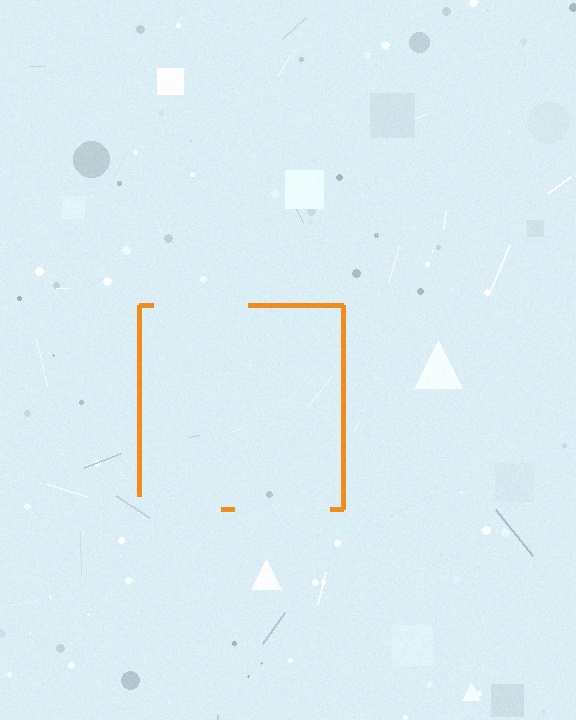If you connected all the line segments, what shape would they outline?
They would outline a square.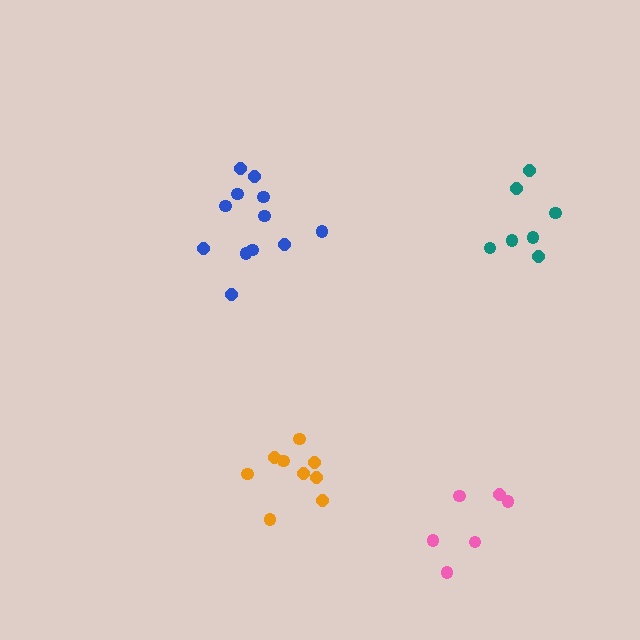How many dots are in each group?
Group 1: 12 dots, Group 2: 7 dots, Group 3: 9 dots, Group 4: 6 dots (34 total).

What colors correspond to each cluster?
The clusters are colored: blue, teal, orange, pink.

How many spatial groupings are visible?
There are 4 spatial groupings.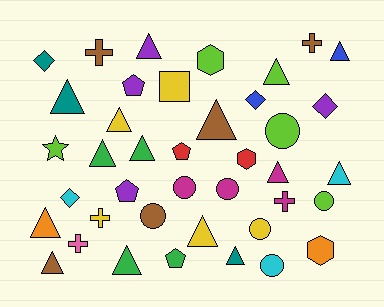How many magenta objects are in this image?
There are 4 magenta objects.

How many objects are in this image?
There are 40 objects.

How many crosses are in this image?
There are 5 crosses.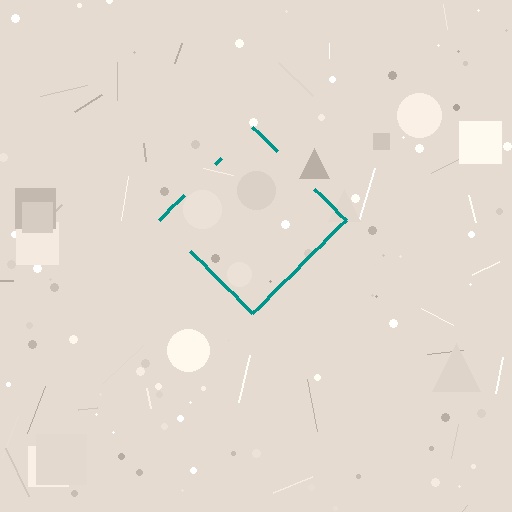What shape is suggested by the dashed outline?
The dashed outline suggests a diamond.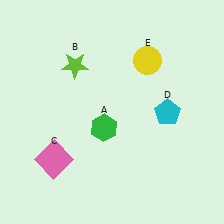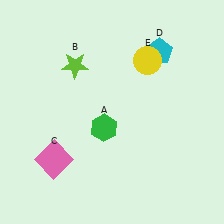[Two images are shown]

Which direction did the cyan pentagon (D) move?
The cyan pentagon (D) moved up.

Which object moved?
The cyan pentagon (D) moved up.